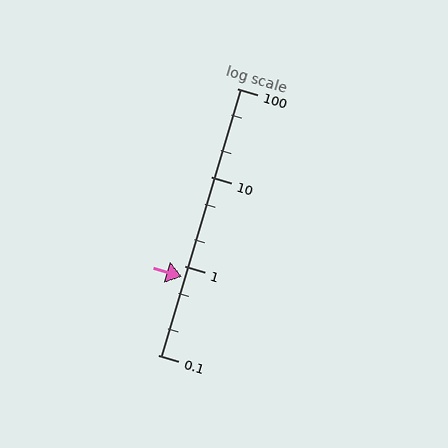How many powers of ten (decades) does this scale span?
The scale spans 3 decades, from 0.1 to 100.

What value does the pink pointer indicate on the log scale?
The pointer indicates approximately 0.76.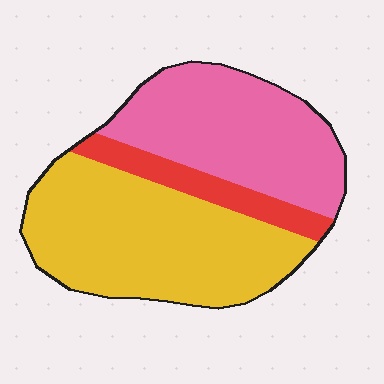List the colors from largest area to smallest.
From largest to smallest: yellow, pink, red.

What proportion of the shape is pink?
Pink covers around 40% of the shape.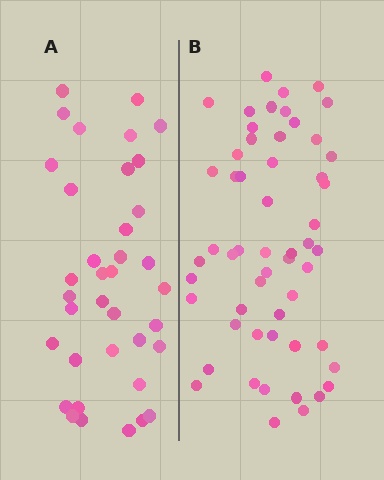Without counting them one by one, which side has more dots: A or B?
Region B (the right region) has more dots.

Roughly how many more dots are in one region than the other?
Region B has approximately 20 more dots than region A.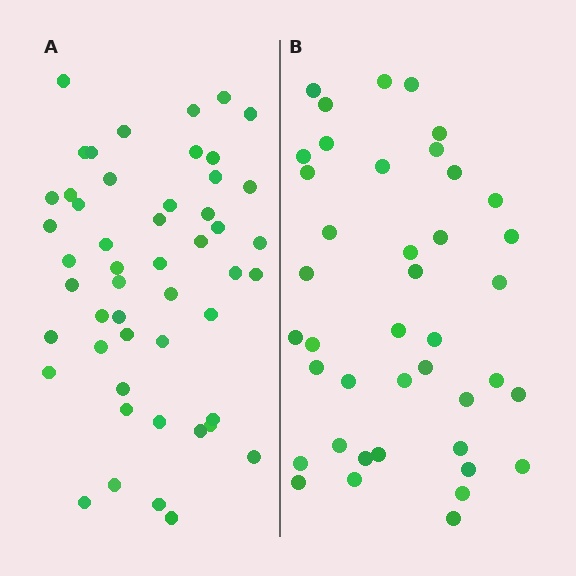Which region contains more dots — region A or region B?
Region A (the left region) has more dots.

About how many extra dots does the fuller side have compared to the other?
Region A has roughly 8 or so more dots than region B.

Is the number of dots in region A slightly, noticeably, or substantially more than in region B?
Region A has only slightly more — the two regions are fairly close. The ratio is roughly 1.2 to 1.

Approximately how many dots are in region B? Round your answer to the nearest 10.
About 40 dots. (The exact count is 41, which rounds to 40.)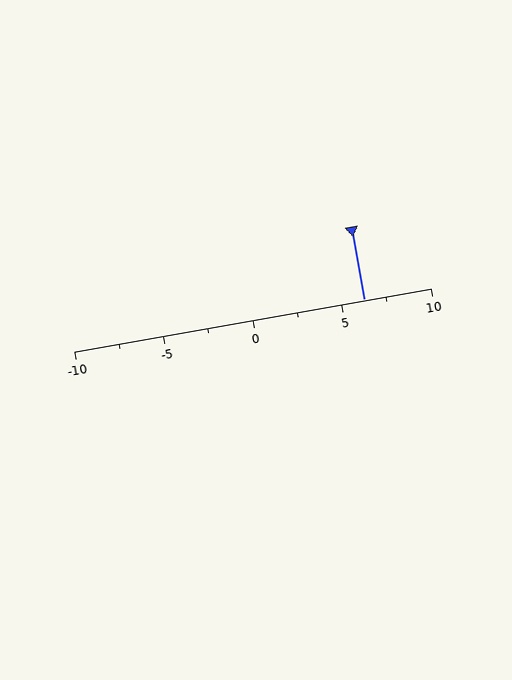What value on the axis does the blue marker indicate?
The marker indicates approximately 6.2.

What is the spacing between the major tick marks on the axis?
The major ticks are spaced 5 apart.